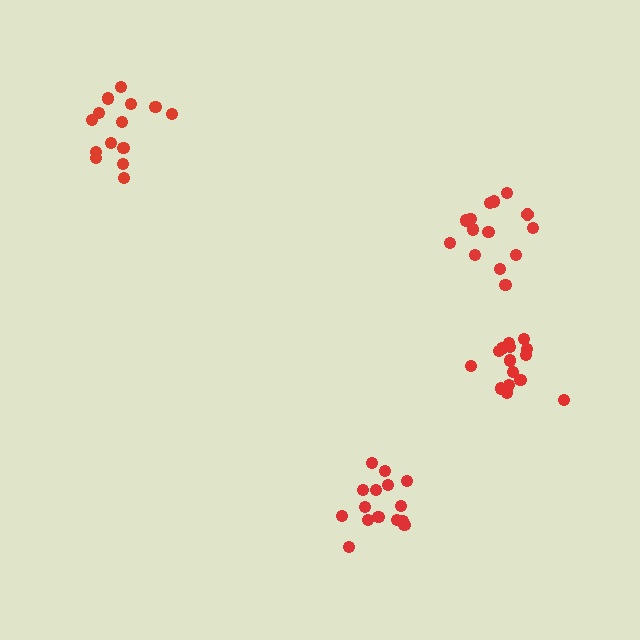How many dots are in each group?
Group 1: 15 dots, Group 2: 15 dots, Group 3: 14 dots, Group 4: 14 dots (58 total).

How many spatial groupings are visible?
There are 4 spatial groupings.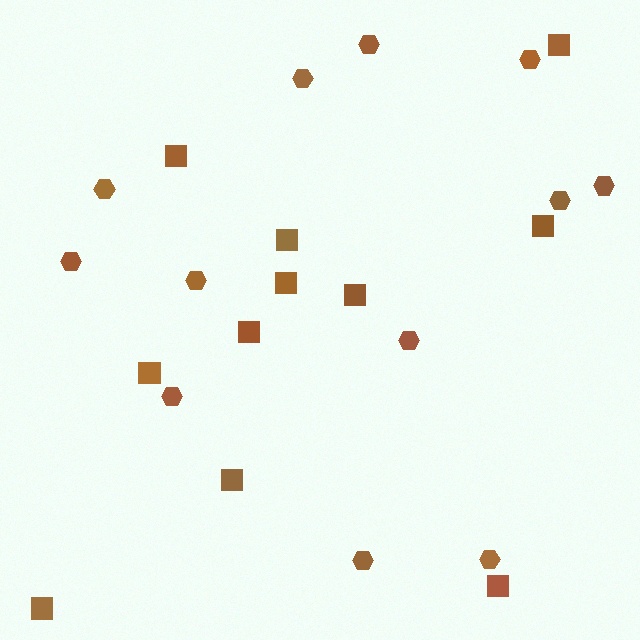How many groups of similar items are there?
There are 2 groups: one group of hexagons (12) and one group of squares (11).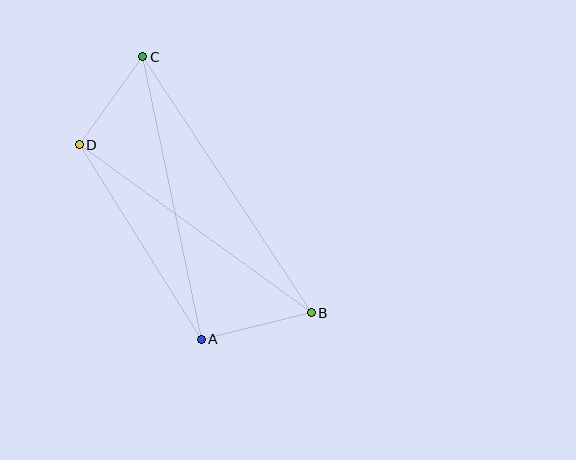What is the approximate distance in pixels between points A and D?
The distance between A and D is approximately 229 pixels.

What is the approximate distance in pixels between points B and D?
The distance between B and D is approximately 287 pixels.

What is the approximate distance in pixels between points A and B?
The distance between A and B is approximately 113 pixels.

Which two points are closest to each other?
Points C and D are closest to each other.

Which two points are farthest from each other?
Points B and C are farthest from each other.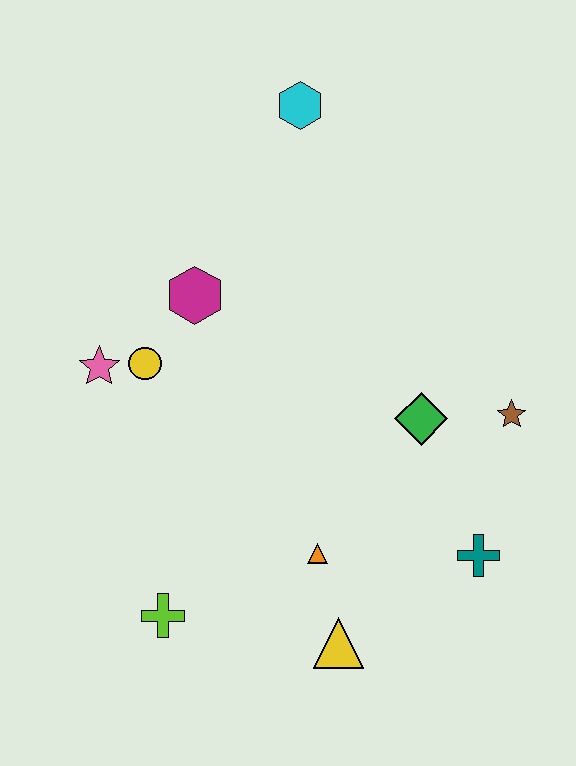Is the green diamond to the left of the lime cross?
No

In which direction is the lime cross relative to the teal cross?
The lime cross is to the left of the teal cross.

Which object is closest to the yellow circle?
The pink star is closest to the yellow circle.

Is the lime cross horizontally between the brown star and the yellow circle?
Yes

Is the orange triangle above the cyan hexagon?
No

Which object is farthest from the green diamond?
The cyan hexagon is farthest from the green diamond.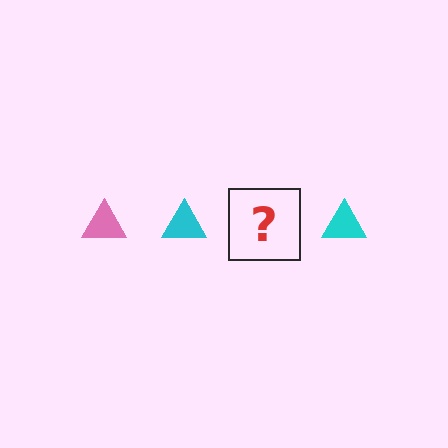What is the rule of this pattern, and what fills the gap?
The rule is that the pattern cycles through pink, cyan triangles. The gap should be filled with a pink triangle.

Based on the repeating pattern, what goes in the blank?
The blank should be a pink triangle.